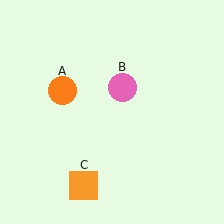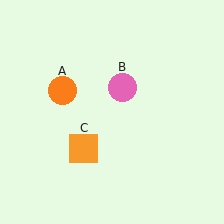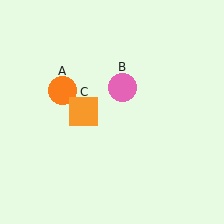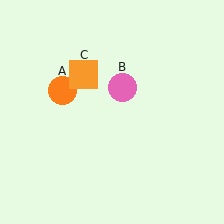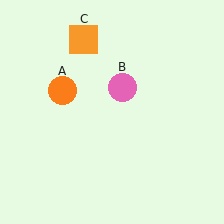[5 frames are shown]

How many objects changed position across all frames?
1 object changed position: orange square (object C).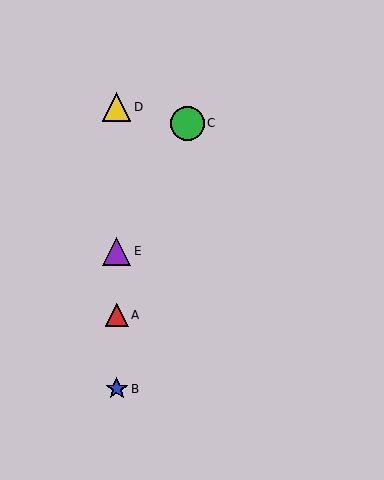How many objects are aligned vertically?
4 objects (A, B, D, E) are aligned vertically.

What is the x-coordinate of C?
Object C is at x≈188.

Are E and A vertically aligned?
Yes, both are at x≈117.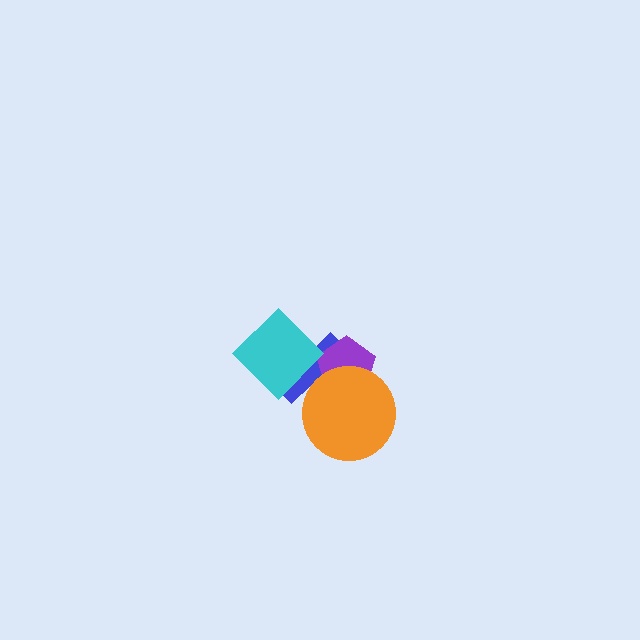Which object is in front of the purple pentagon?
The orange circle is in front of the purple pentagon.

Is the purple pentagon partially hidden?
Yes, it is partially covered by another shape.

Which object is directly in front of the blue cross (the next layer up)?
The purple pentagon is directly in front of the blue cross.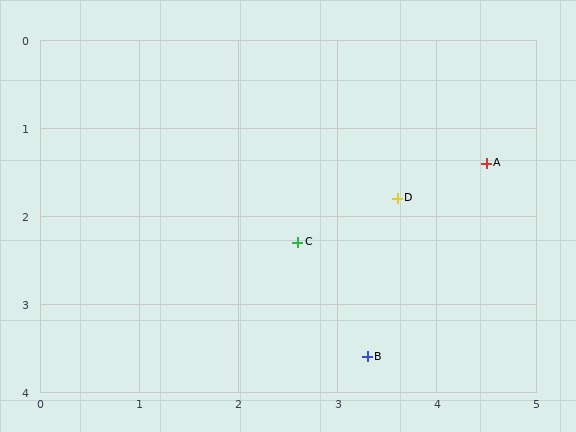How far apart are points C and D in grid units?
Points C and D are about 1.1 grid units apart.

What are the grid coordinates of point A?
Point A is at approximately (4.5, 1.4).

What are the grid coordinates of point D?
Point D is at approximately (3.6, 1.8).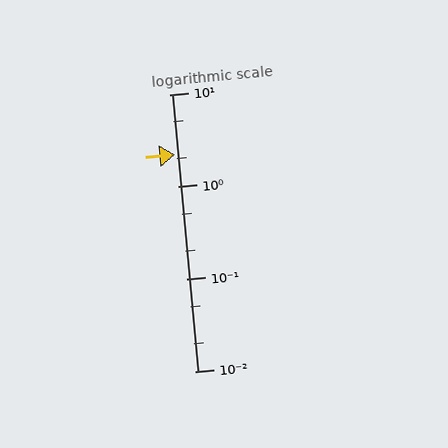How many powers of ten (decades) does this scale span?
The scale spans 3 decades, from 0.01 to 10.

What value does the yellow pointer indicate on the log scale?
The pointer indicates approximately 2.2.